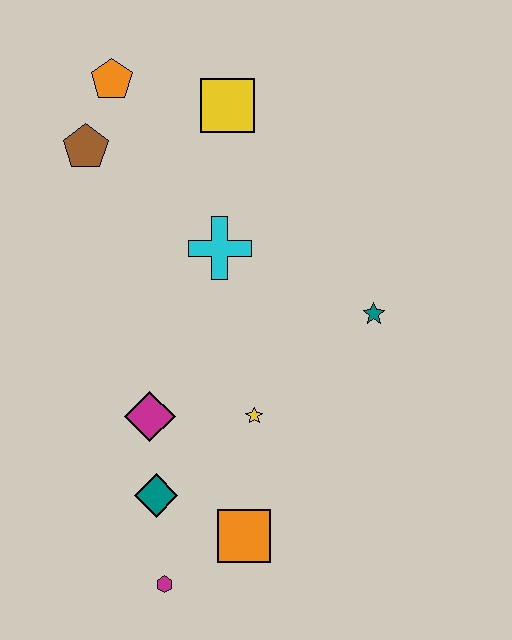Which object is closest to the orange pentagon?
The brown pentagon is closest to the orange pentagon.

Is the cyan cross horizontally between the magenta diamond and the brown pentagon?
No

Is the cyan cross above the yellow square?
No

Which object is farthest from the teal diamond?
The orange pentagon is farthest from the teal diamond.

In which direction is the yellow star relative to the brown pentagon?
The yellow star is below the brown pentagon.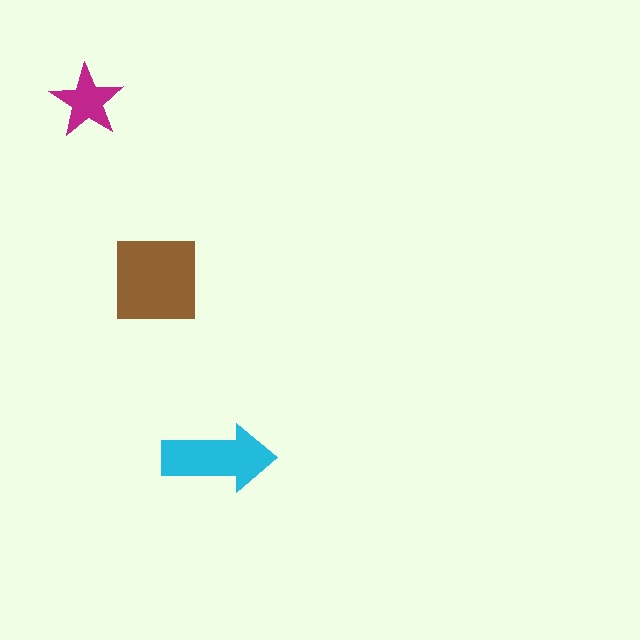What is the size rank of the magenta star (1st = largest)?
3rd.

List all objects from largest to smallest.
The brown square, the cyan arrow, the magenta star.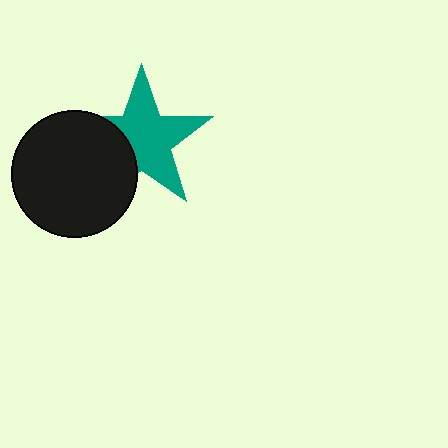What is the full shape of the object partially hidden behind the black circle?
The partially hidden object is a teal star.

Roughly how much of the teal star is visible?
Most of it is visible (roughly 68%).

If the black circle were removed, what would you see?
You would see the complete teal star.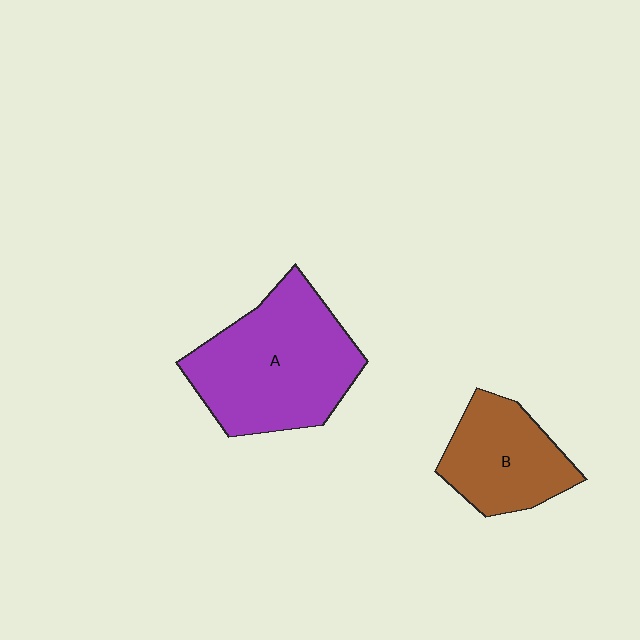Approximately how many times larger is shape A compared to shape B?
Approximately 1.6 times.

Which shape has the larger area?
Shape A (purple).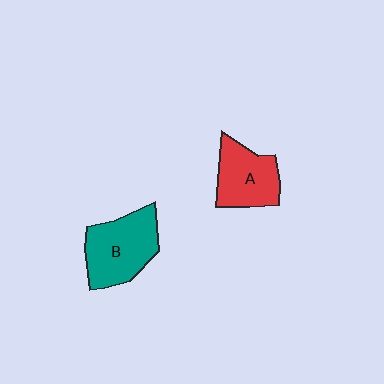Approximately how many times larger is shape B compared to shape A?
Approximately 1.3 times.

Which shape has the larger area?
Shape B (teal).